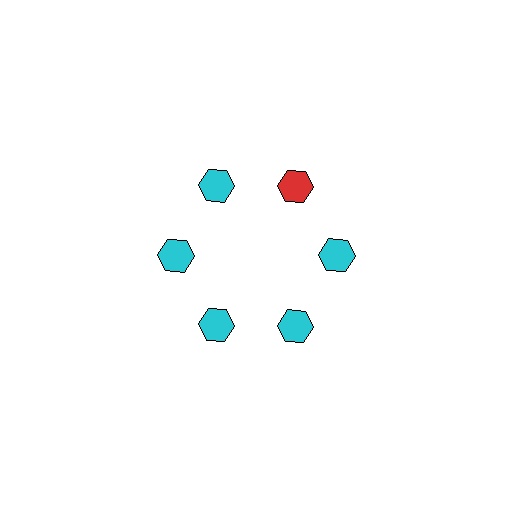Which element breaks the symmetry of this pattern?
The red hexagon at roughly the 1 o'clock position breaks the symmetry. All other shapes are cyan hexagons.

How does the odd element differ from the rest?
It has a different color: red instead of cyan.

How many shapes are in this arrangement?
There are 6 shapes arranged in a ring pattern.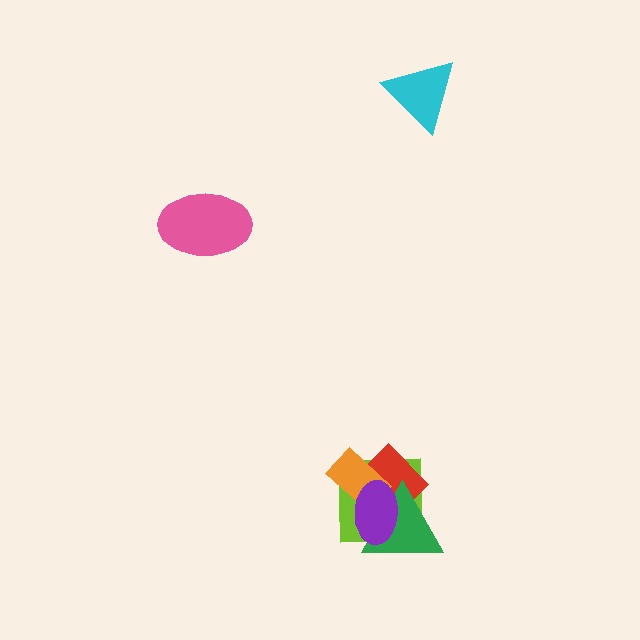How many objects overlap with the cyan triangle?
0 objects overlap with the cyan triangle.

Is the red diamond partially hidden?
Yes, it is partially covered by another shape.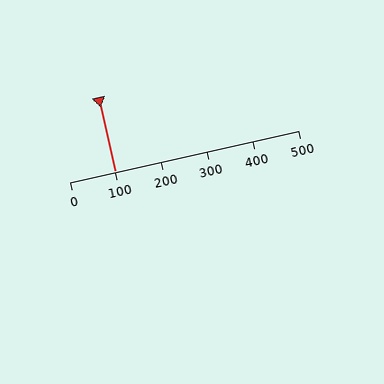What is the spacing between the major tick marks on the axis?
The major ticks are spaced 100 apart.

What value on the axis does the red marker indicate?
The marker indicates approximately 100.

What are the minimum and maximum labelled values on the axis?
The axis runs from 0 to 500.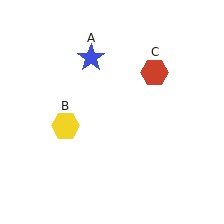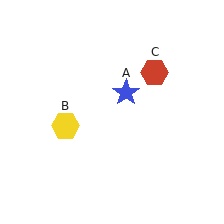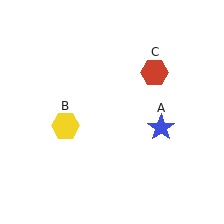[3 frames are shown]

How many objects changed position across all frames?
1 object changed position: blue star (object A).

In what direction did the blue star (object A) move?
The blue star (object A) moved down and to the right.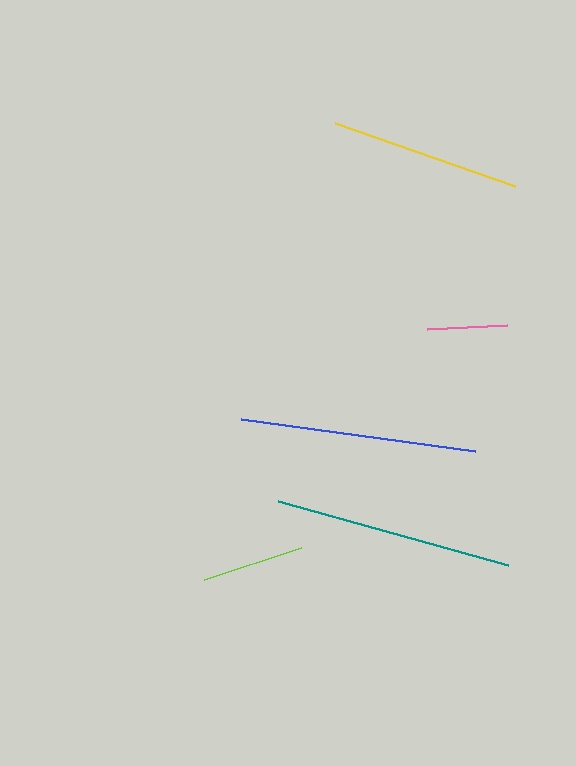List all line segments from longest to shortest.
From longest to shortest: teal, blue, yellow, lime, pink.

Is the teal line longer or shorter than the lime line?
The teal line is longer than the lime line.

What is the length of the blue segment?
The blue segment is approximately 236 pixels long.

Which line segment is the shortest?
The pink line is the shortest at approximately 80 pixels.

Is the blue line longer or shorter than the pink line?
The blue line is longer than the pink line.